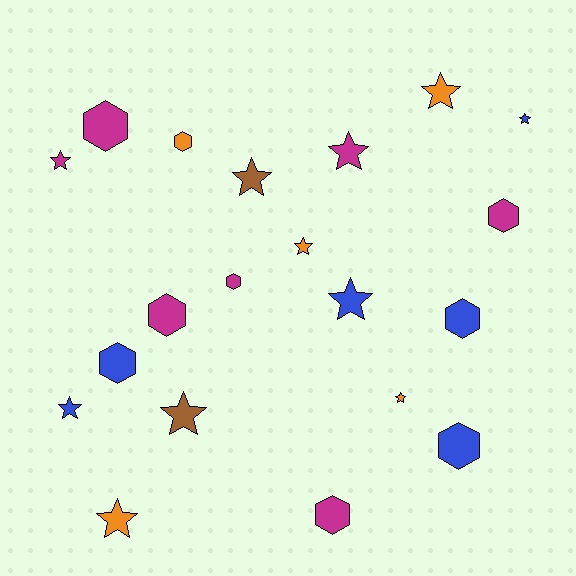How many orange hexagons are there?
There is 1 orange hexagon.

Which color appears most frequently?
Magenta, with 7 objects.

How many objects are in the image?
There are 20 objects.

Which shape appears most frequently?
Star, with 11 objects.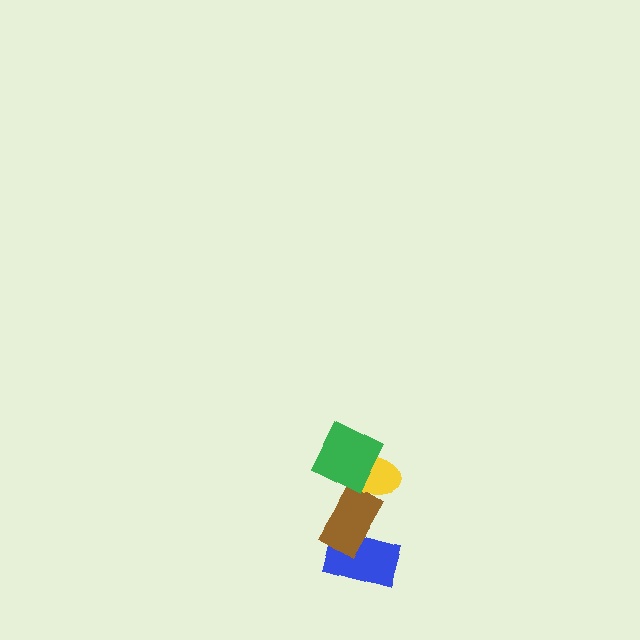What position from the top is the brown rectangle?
The brown rectangle is 3rd from the top.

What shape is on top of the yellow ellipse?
The green square is on top of the yellow ellipse.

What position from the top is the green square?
The green square is 1st from the top.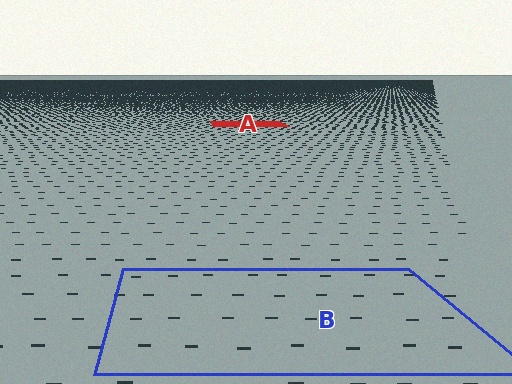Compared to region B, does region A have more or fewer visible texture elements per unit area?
Region A has more texture elements per unit area — they are packed more densely because it is farther away.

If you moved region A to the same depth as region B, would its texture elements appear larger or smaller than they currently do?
They would appear larger. At a closer depth, the same texture elements are projected at a bigger on-screen size.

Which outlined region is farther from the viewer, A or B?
Region A is farther from the viewer — the texture elements inside it appear smaller and more densely packed.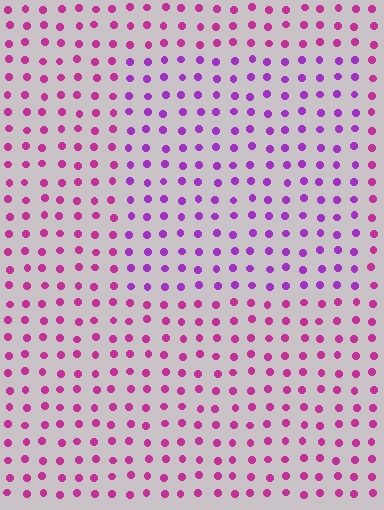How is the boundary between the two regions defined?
The boundary is defined purely by a slight shift in hue (about 31 degrees). Spacing, size, and orientation are identical on both sides.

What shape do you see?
I see a rectangle.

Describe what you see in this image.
The image is filled with small magenta elements in a uniform arrangement. A rectangle-shaped region is visible where the elements are tinted to a slightly different hue, forming a subtle color boundary.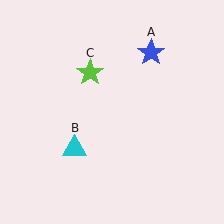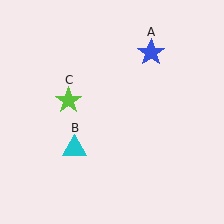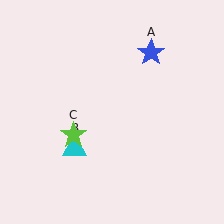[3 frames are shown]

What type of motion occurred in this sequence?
The lime star (object C) rotated counterclockwise around the center of the scene.